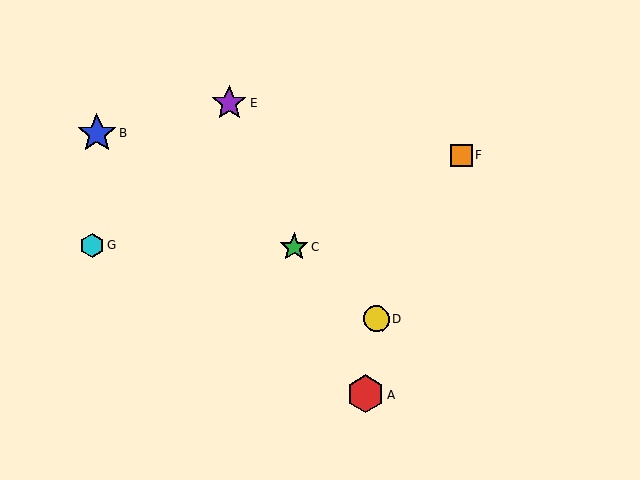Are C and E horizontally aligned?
No, C is at y≈247 and E is at y≈103.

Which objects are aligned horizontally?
Objects C, G are aligned horizontally.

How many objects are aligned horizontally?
2 objects (C, G) are aligned horizontally.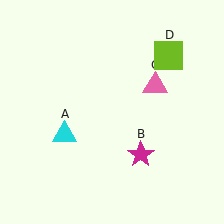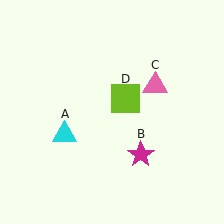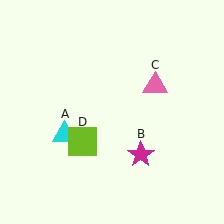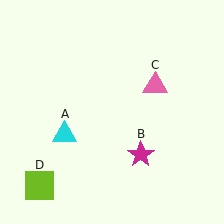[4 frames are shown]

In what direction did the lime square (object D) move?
The lime square (object D) moved down and to the left.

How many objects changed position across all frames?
1 object changed position: lime square (object D).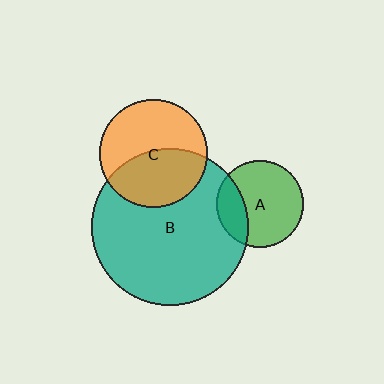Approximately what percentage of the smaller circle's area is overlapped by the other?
Approximately 25%.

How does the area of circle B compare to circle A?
Approximately 3.3 times.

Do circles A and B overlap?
Yes.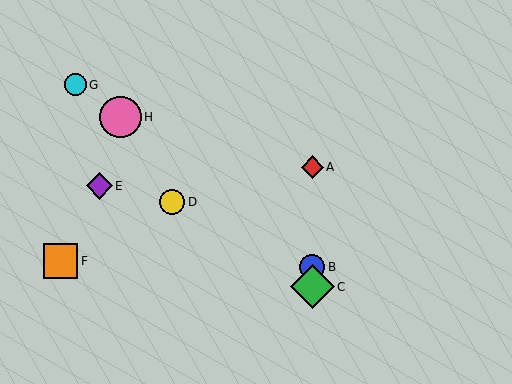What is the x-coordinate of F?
Object F is at x≈60.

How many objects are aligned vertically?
3 objects (A, B, C) are aligned vertically.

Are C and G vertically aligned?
No, C is at x≈312 and G is at x≈76.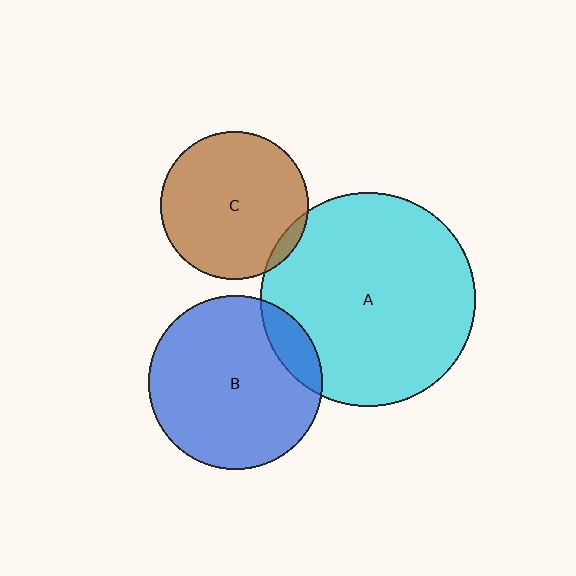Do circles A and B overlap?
Yes.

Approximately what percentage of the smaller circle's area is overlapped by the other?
Approximately 10%.